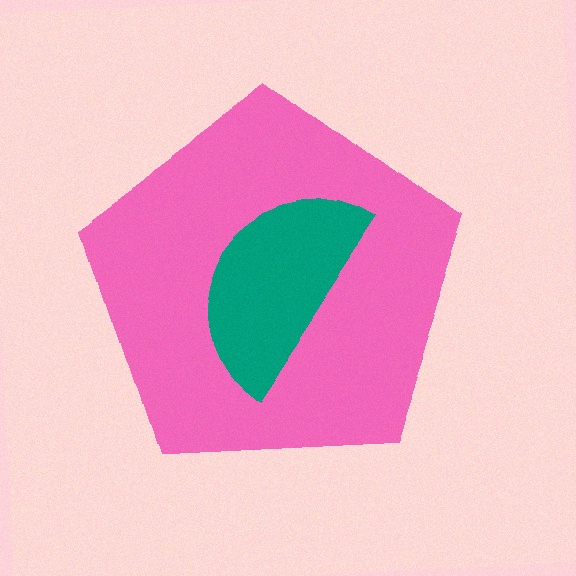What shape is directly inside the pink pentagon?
The teal semicircle.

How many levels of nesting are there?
2.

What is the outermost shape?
The pink pentagon.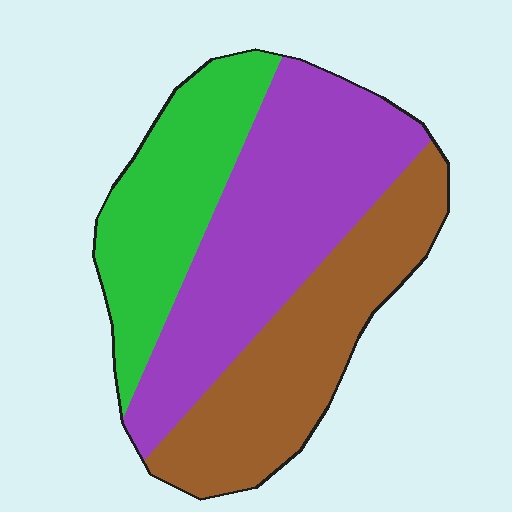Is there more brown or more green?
Brown.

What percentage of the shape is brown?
Brown covers roughly 35% of the shape.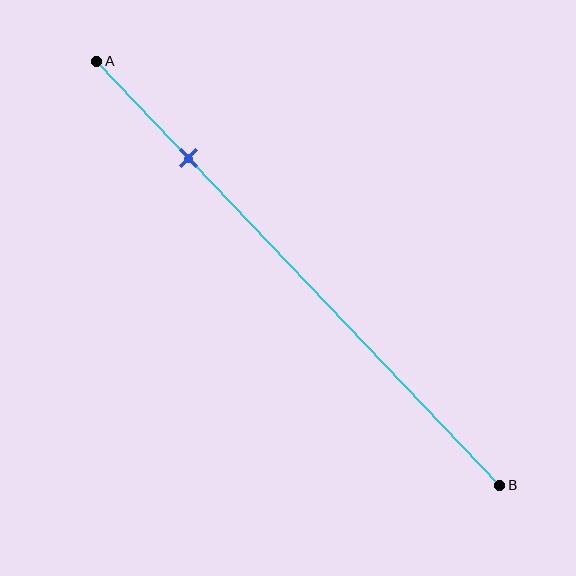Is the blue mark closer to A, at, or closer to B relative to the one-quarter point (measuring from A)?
The blue mark is approximately at the one-quarter point of segment AB.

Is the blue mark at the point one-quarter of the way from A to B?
Yes, the mark is approximately at the one-quarter point.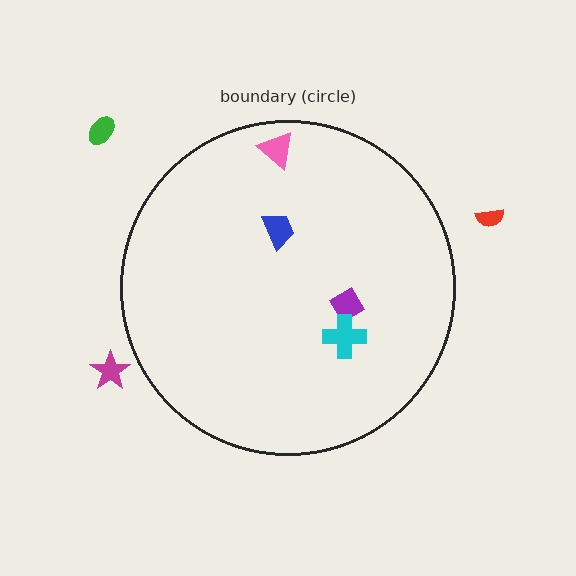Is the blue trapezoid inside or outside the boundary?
Inside.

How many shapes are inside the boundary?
4 inside, 3 outside.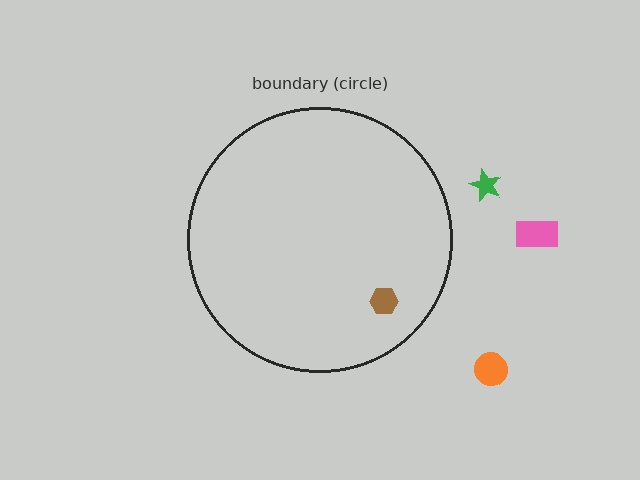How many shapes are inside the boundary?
1 inside, 3 outside.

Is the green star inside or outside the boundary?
Outside.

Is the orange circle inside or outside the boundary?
Outside.